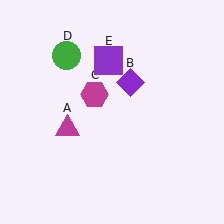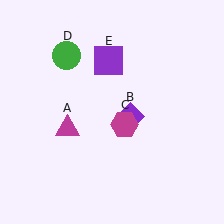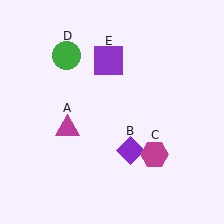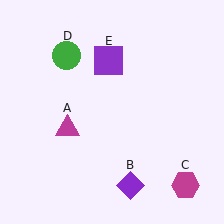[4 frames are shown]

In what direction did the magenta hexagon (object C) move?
The magenta hexagon (object C) moved down and to the right.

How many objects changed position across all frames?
2 objects changed position: purple diamond (object B), magenta hexagon (object C).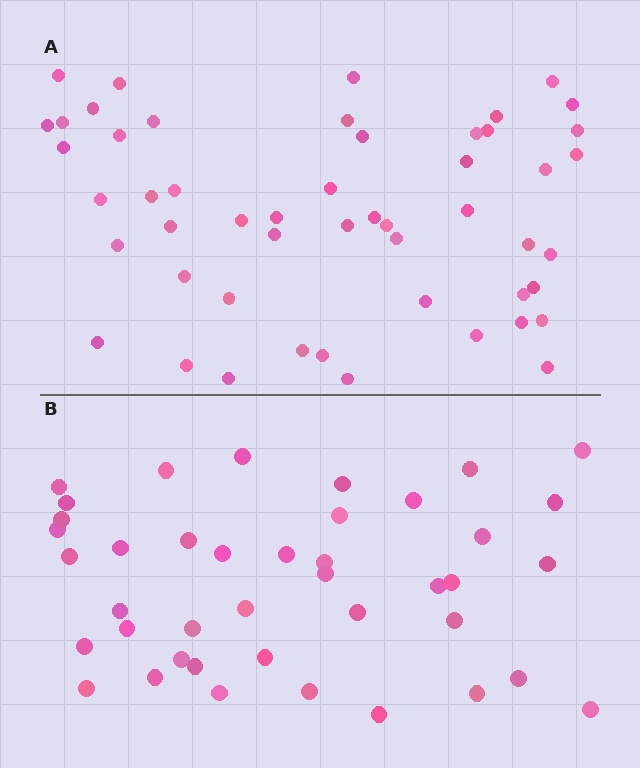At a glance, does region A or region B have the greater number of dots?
Region A (the top region) has more dots.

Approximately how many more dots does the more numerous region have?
Region A has roughly 10 or so more dots than region B.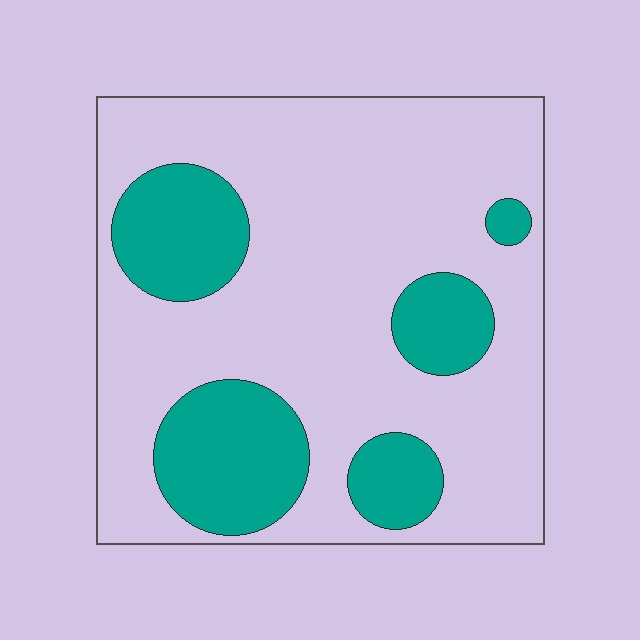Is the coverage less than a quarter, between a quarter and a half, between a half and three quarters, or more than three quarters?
Between a quarter and a half.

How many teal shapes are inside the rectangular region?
5.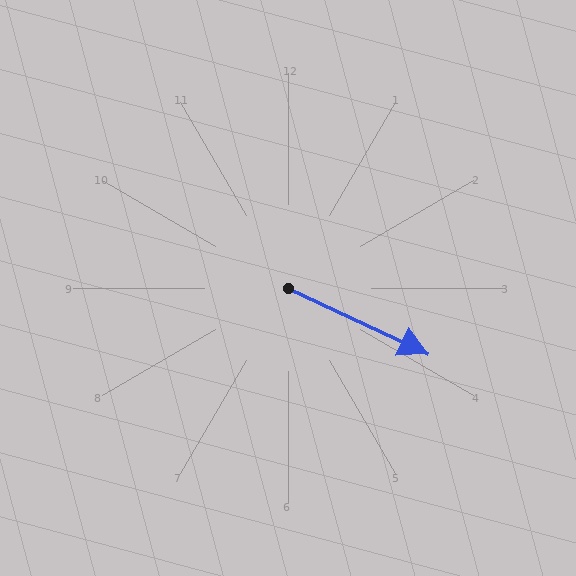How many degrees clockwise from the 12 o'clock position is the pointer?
Approximately 115 degrees.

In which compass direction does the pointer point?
Southeast.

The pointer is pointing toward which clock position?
Roughly 4 o'clock.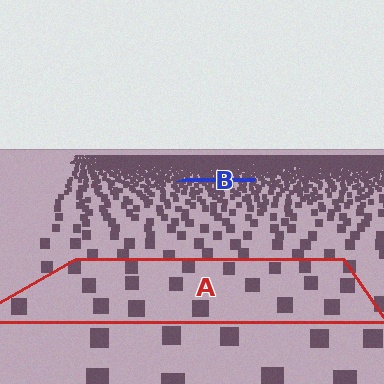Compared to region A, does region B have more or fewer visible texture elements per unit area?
Region B has more texture elements per unit area — they are packed more densely because it is farther away.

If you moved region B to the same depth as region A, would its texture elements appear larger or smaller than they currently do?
They would appear larger. At a closer depth, the same texture elements are projected at a bigger on-screen size.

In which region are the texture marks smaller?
The texture marks are smaller in region B, because it is farther away.